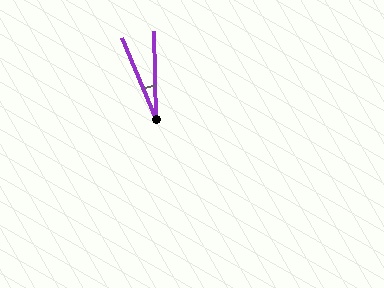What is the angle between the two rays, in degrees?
Approximately 21 degrees.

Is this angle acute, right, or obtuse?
It is acute.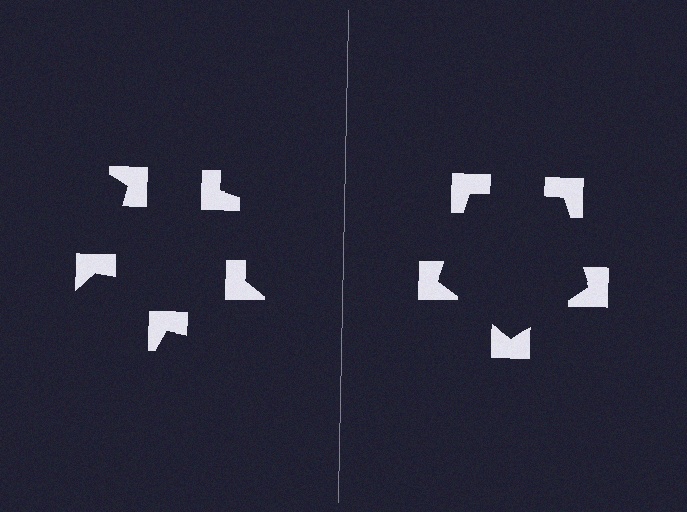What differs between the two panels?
The notched squares are positioned identically on both sides; only the wedge orientations differ. On the right they align to a pentagon; on the left they are misaligned.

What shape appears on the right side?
An illusory pentagon.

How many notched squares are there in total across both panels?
10 — 5 on each side.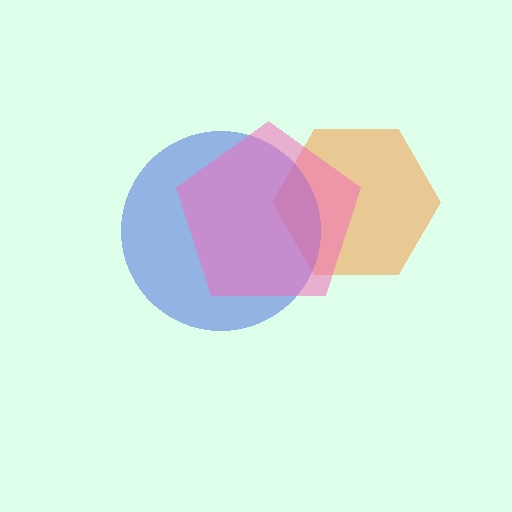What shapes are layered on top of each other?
The layered shapes are: an orange hexagon, a blue circle, a pink pentagon.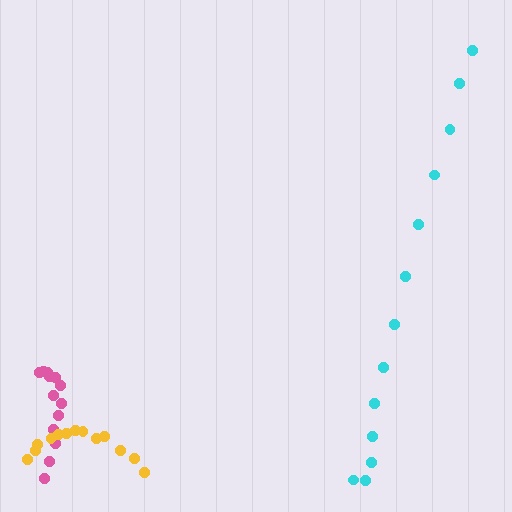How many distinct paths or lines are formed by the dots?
There are 3 distinct paths.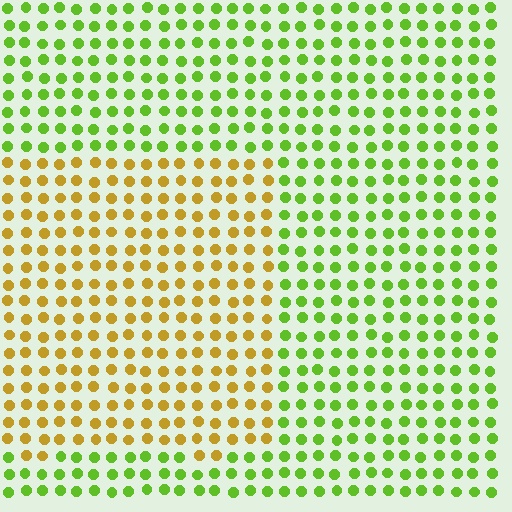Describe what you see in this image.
The image is filled with small lime elements in a uniform arrangement. A rectangle-shaped region is visible where the elements are tinted to a slightly different hue, forming a subtle color boundary.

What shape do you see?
I see a rectangle.